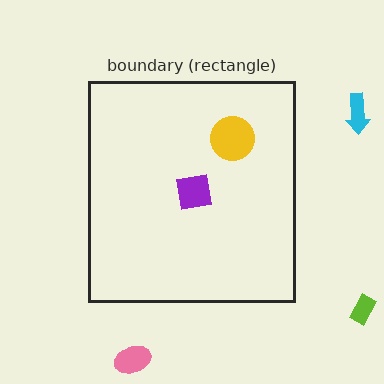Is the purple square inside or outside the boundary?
Inside.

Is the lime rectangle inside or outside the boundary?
Outside.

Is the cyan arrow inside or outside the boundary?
Outside.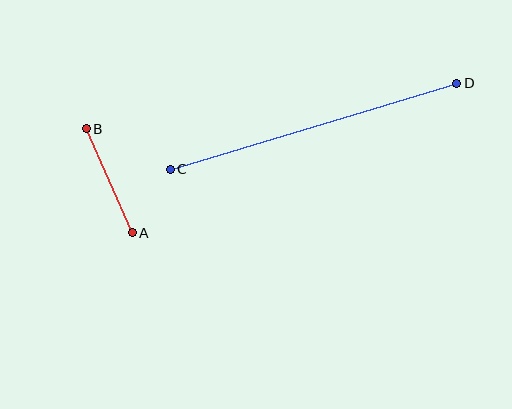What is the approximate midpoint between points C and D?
The midpoint is at approximately (314, 126) pixels.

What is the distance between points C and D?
The distance is approximately 299 pixels.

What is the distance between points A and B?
The distance is approximately 114 pixels.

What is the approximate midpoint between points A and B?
The midpoint is at approximately (109, 181) pixels.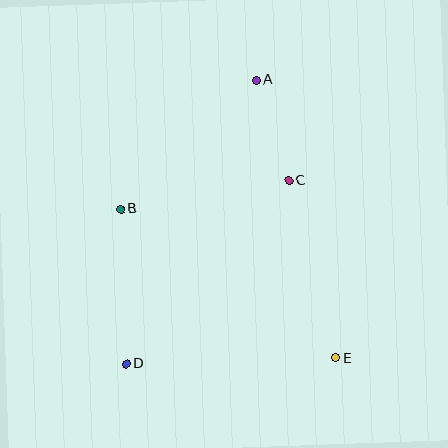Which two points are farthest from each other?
Points A and D are farthest from each other.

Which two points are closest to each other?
Points A and C are closest to each other.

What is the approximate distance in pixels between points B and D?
The distance between B and D is approximately 155 pixels.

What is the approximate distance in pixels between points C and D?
The distance between C and D is approximately 245 pixels.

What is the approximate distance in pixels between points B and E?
The distance between B and E is approximately 261 pixels.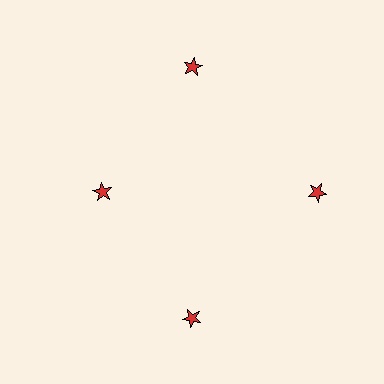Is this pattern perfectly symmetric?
No. The 4 red stars are arranged in a ring, but one element near the 9 o'clock position is pulled inward toward the center, breaking the 4-fold rotational symmetry.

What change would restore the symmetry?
The symmetry would be restored by moving it outward, back onto the ring so that all 4 stars sit at equal angles and equal distance from the center.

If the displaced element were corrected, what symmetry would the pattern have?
It would have 4-fold rotational symmetry — the pattern would map onto itself every 90 degrees.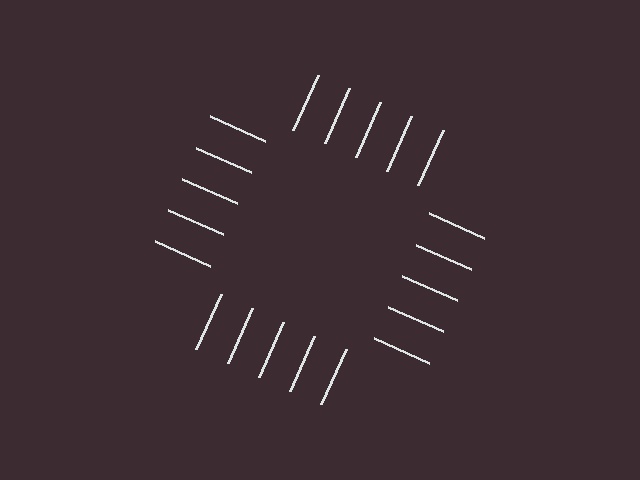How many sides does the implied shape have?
4 sides — the line-ends trace a square.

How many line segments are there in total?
20 — 5 along each of the 4 edges.